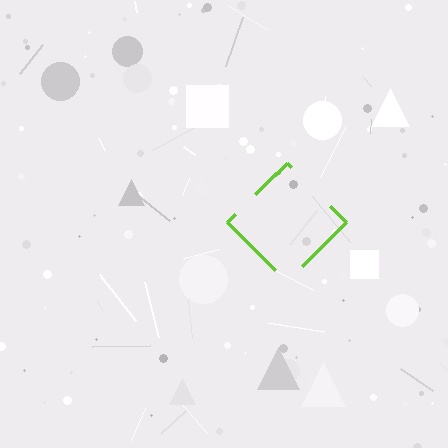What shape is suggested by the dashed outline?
The dashed outline suggests a diamond.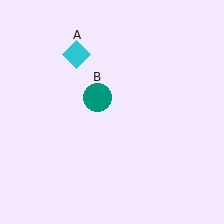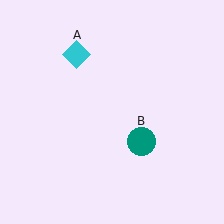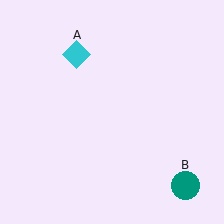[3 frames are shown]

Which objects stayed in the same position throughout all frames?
Cyan diamond (object A) remained stationary.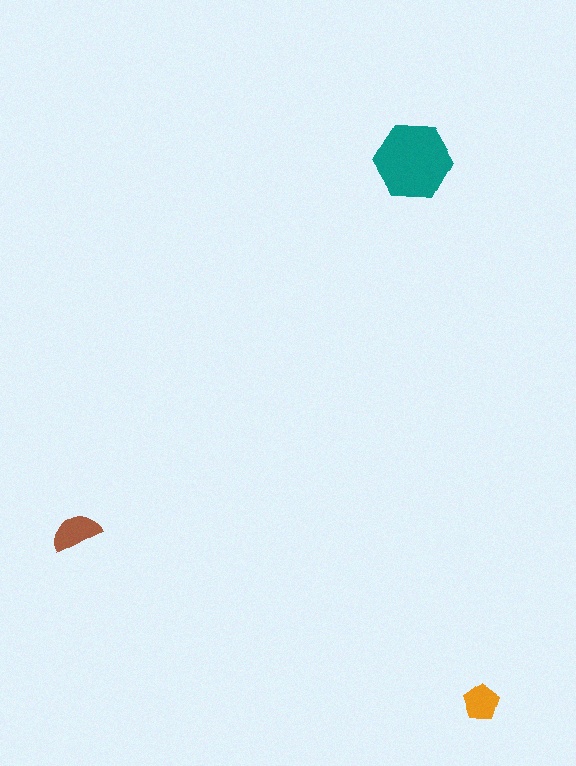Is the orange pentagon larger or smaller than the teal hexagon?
Smaller.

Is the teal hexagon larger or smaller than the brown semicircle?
Larger.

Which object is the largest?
The teal hexagon.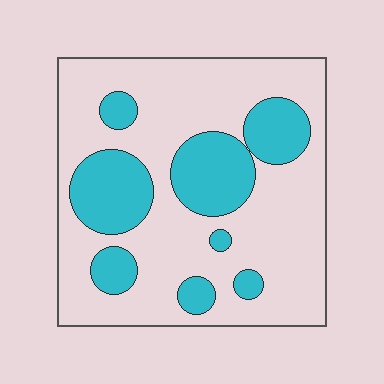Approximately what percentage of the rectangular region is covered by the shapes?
Approximately 30%.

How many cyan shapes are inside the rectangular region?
8.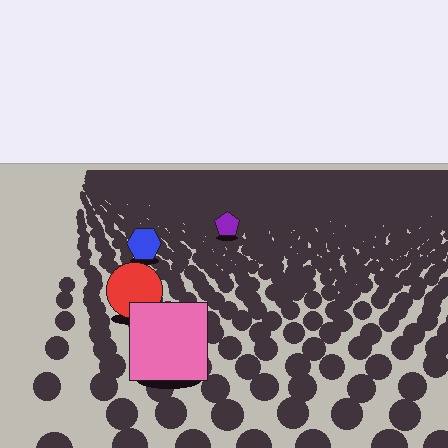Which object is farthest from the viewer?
The purple pentagon is farthest from the viewer. It appears smaller and the ground texture around it is denser.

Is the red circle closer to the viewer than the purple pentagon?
Yes. The red circle is closer — you can tell from the texture gradient: the ground texture is coarser near it.